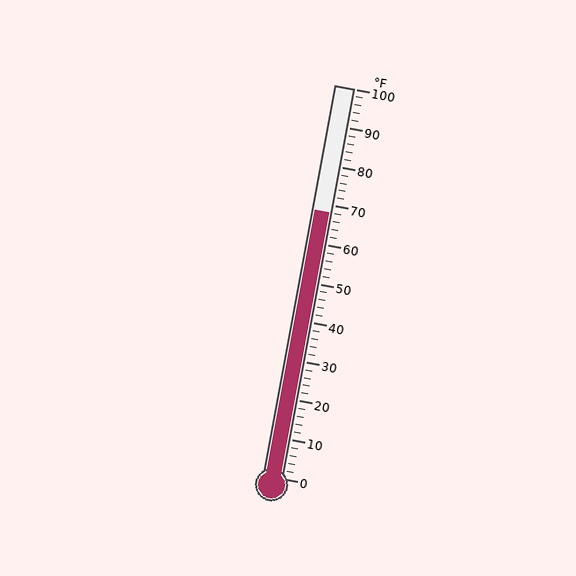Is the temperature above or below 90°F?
The temperature is below 90°F.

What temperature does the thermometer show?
The thermometer shows approximately 68°F.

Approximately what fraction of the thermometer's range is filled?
The thermometer is filled to approximately 70% of its range.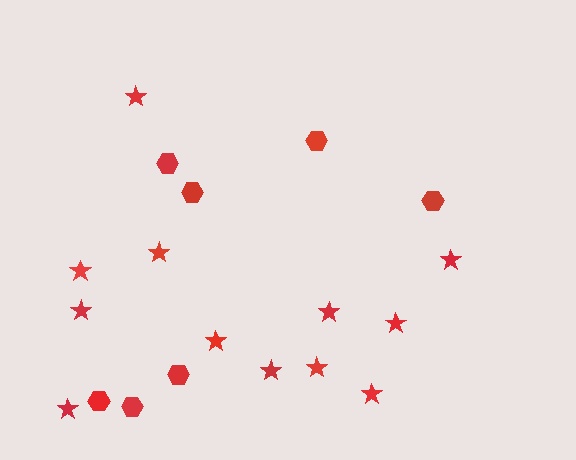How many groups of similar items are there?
There are 2 groups: one group of stars (12) and one group of hexagons (7).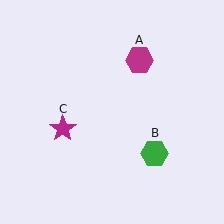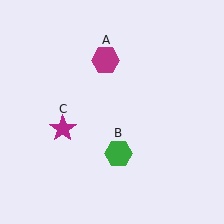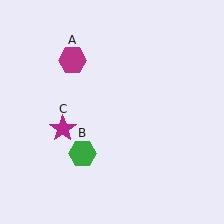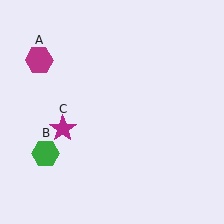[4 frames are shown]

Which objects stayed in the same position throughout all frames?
Magenta star (object C) remained stationary.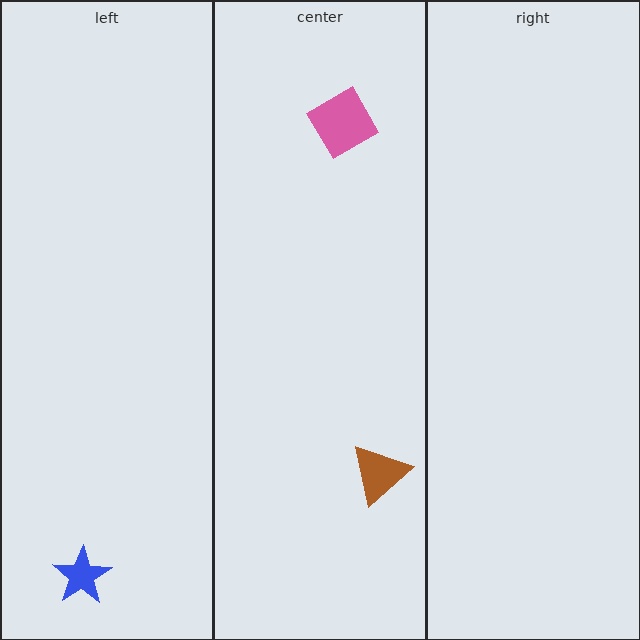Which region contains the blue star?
The left region.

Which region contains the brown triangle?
The center region.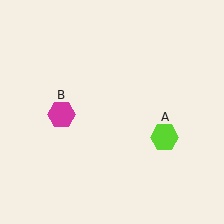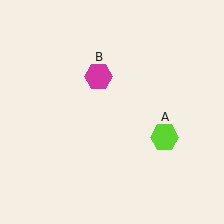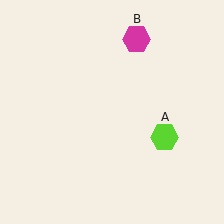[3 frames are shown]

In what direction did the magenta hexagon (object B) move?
The magenta hexagon (object B) moved up and to the right.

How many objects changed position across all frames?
1 object changed position: magenta hexagon (object B).